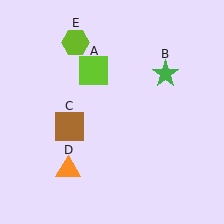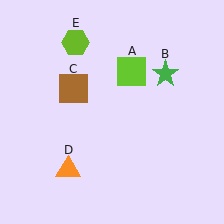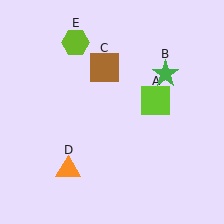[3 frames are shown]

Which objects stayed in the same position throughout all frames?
Green star (object B) and orange triangle (object D) and lime hexagon (object E) remained stationary.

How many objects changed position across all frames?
2 objects changed position: lime square (object A), brown square (object C).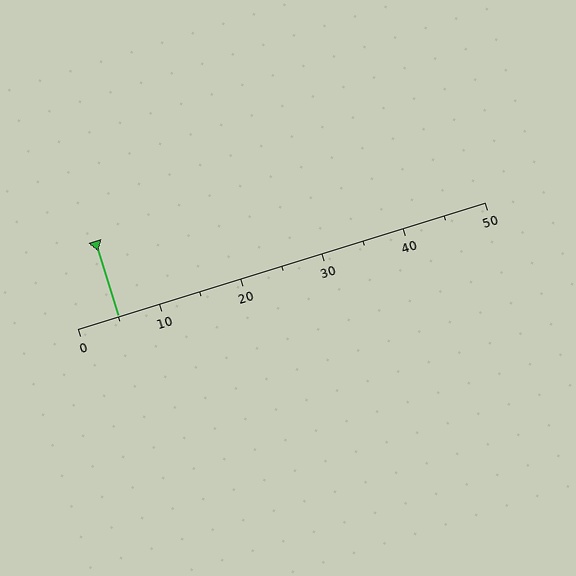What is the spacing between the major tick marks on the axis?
The major ticks are spaced 10 apart.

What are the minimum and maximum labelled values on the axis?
The axis runs from 0 to 50.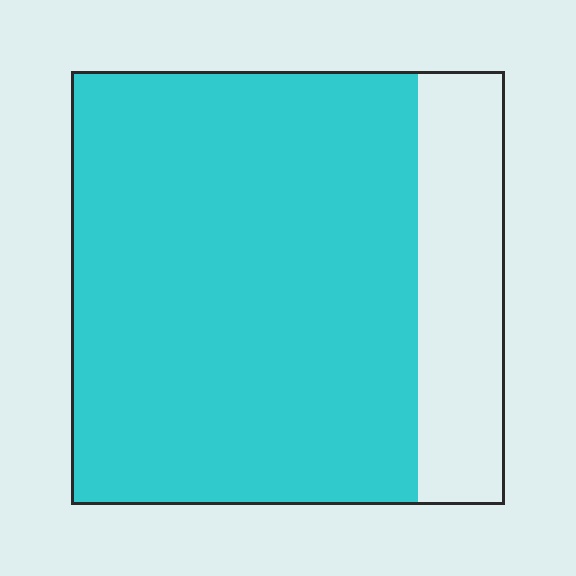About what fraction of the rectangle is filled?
About four fifths (4/5).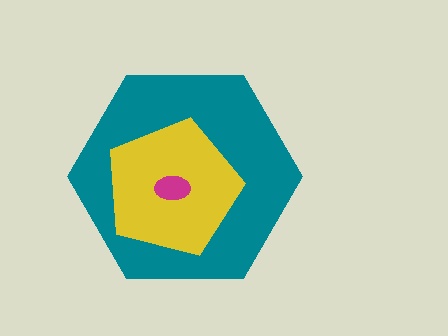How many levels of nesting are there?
3.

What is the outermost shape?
The teal hexagon.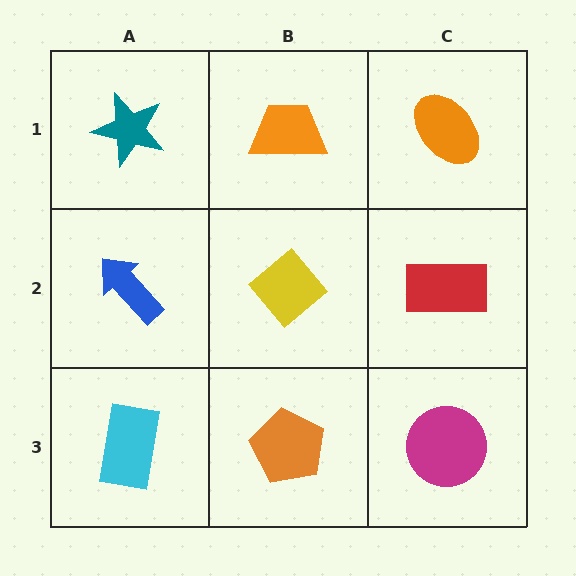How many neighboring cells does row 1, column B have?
3.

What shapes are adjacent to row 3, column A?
A blue arrow (row 2, column A), an orange pentagon (row 3, column B).